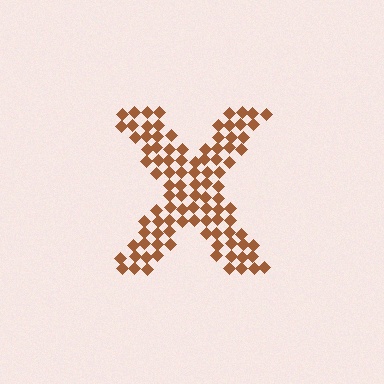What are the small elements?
The small elements are diamonds.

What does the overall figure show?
The overall figure shows the letter X.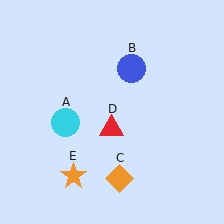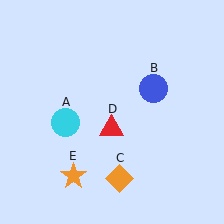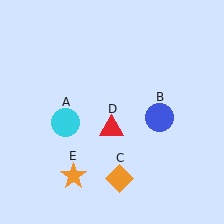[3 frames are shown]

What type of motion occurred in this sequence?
The blue circle (object B) rotated clockwise around the center of the scene.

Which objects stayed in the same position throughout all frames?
Cyan circle (object A) and orange diamond (object C) and red triangle (object D) and orange star (object E) remained stationary.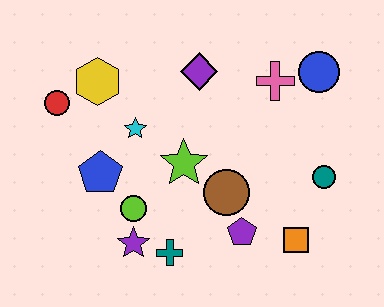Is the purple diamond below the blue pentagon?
No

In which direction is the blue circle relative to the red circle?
The blue circle is to the right of the red circle.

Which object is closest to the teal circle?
The orange square is closest to the teal circle.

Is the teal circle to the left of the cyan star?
No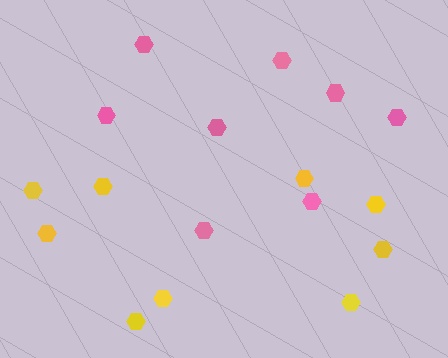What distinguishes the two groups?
There are 2 groups: one group of yellow hexagons (9) and one group of pink hexagons (8).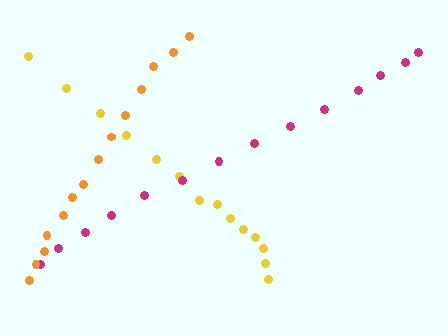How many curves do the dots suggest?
There are 3 distinct paths.